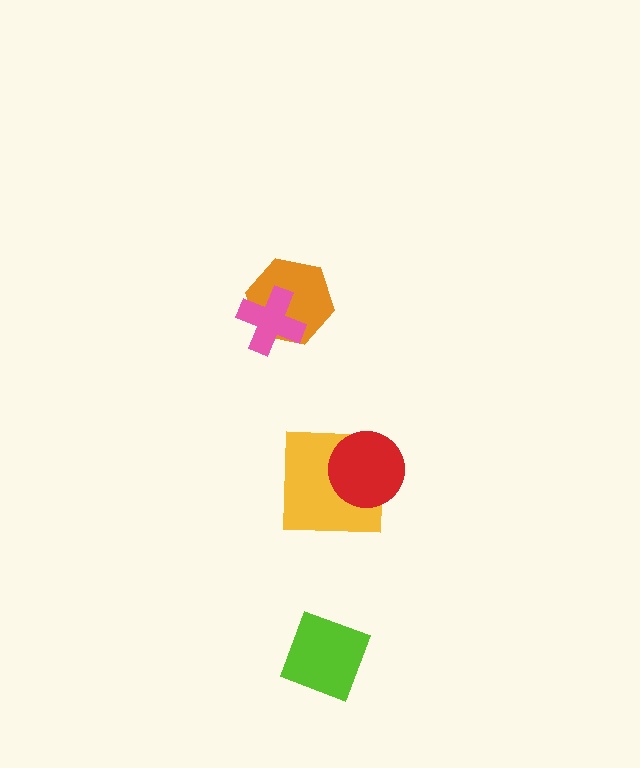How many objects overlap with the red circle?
1 object overlaps with the red circle.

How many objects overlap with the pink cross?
1 object overlaps with the pink cross.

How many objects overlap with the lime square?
0 objects overlap with the lime square.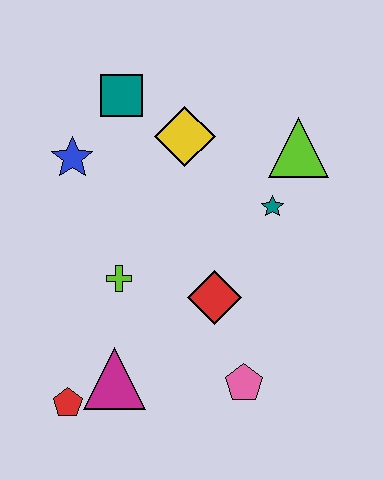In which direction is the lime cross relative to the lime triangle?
The lime cross is to the left of the lime triangle.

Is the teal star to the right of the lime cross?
Yes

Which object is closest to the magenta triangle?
The red pentagon is closest to the magenta triangle.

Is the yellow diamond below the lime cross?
No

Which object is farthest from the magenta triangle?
The lime triangle is farthest from the magenta triangle.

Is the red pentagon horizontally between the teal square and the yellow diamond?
No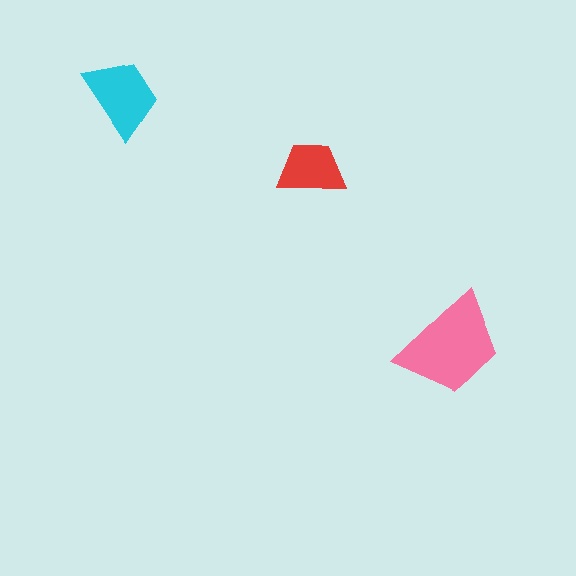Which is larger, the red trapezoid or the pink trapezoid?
The pink one.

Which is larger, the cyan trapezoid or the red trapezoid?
The cyan one.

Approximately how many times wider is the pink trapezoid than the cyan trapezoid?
About 1.5 times wider.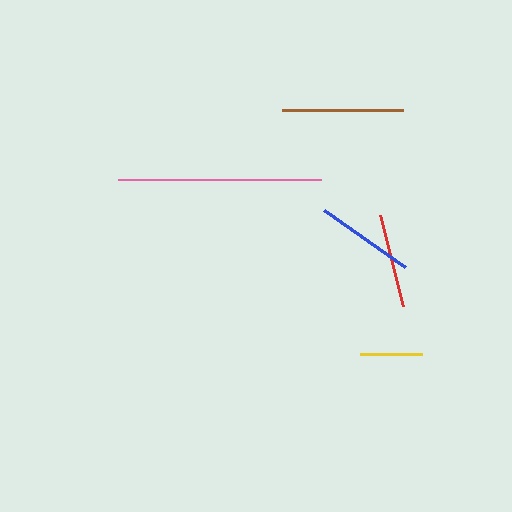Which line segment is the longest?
The pink line is the longest at approximately 204 pixels.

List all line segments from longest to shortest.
From longest to shortest: pink, brown, blue, red, yellow.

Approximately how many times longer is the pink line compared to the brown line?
The pink line is approximately 1.7 times the length of the brown line.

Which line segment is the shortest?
The yellow line is the shortest at approximately 63 pixels.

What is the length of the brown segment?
The brown segment is approximately 120 pixels long.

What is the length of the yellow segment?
The yellow segment is approximately 63 pixels long.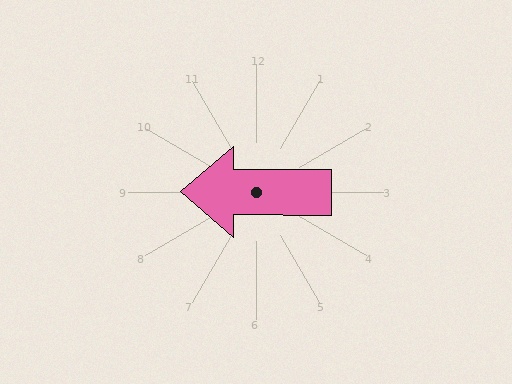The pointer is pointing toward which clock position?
Roughly 9 o'clock.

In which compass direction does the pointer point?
West.